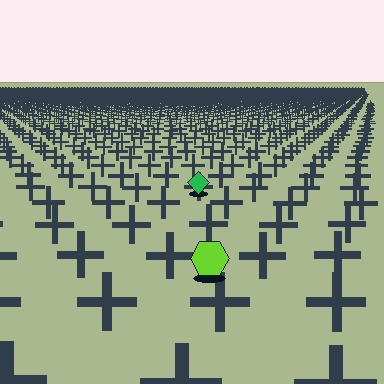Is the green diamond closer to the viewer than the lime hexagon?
No. The lime hexagon is closer — you can tell from the texture gradient: the ground texture is coarser near it.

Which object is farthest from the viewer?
The green diamond is farthest from the viewer. It appears smaller and the ground texture around it is denser.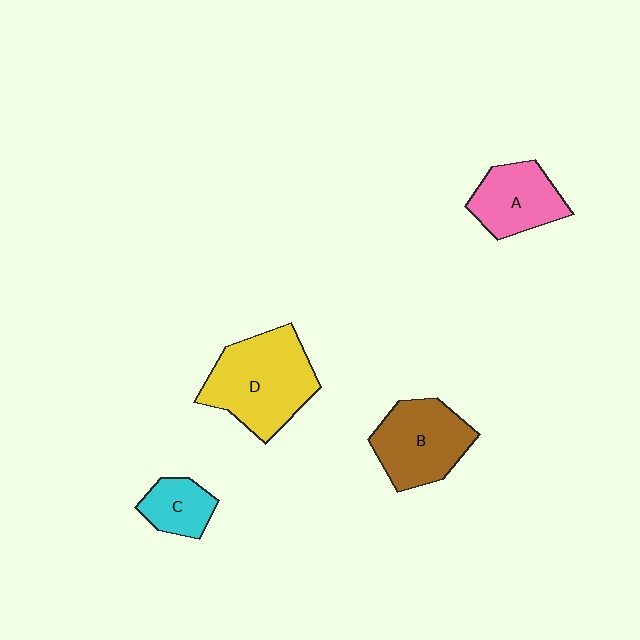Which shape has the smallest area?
Shape C (cyan).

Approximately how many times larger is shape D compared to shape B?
Approximately 1.3 times.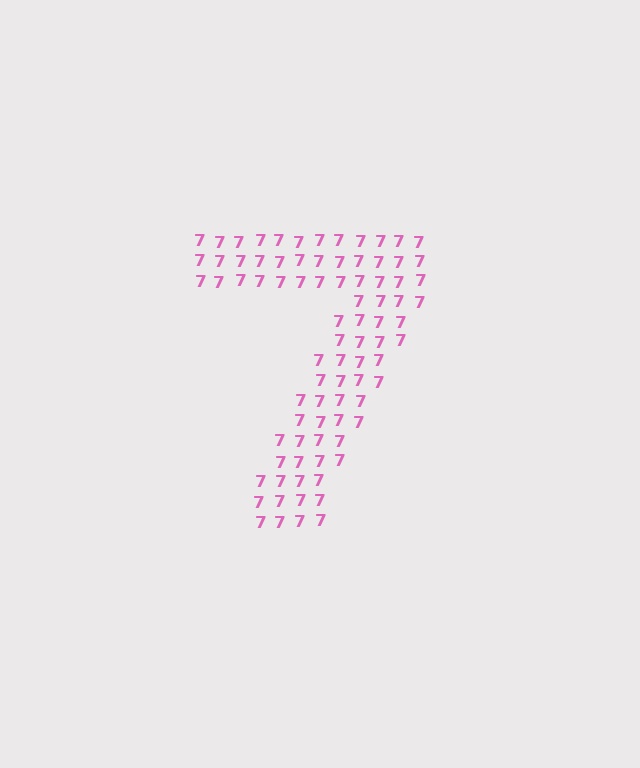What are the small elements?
The small elements are digit 7's.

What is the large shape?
The large shape is the digit 7.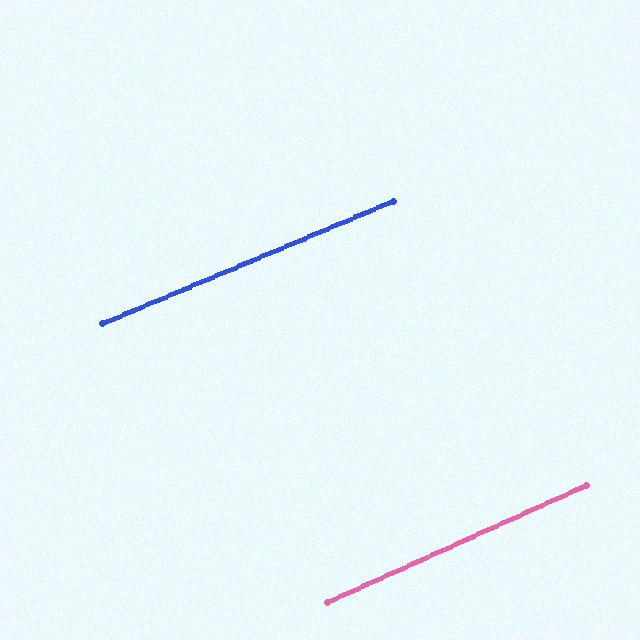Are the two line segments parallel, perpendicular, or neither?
Parallel — their directions differ by only 1.4°.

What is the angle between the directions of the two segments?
Approximately 1 degree.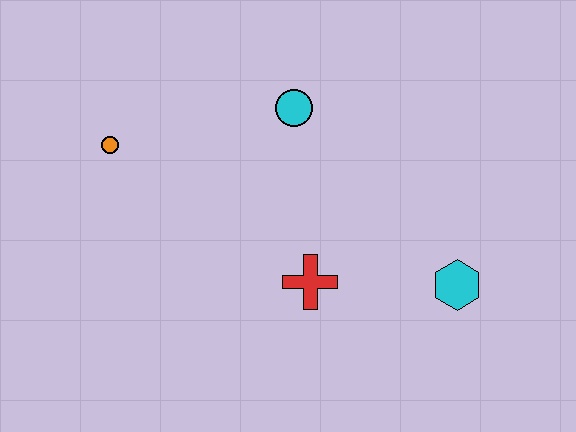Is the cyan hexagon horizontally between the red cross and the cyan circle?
No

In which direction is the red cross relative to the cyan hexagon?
The red cross is to the left of the cyan hexagon.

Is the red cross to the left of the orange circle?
No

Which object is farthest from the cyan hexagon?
The orange circle is farthest from the cyan hexagon.